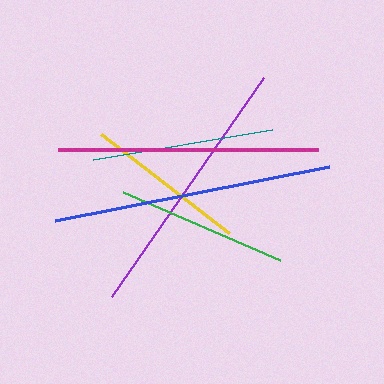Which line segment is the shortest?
The yellow line is the shortest at approximately 162 pixels.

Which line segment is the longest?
The blue line is the longest at approximately 279 pixels.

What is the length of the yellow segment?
The yellow segment is approximately 162 pixels long.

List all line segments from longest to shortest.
From longest to shortest: blue, purple, magenta, teal, green, yellow.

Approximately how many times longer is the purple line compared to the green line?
The purple line is approximately 1.6 times the length of the green line.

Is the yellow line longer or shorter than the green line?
The green line is longer than the yellow line.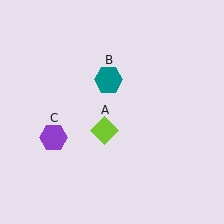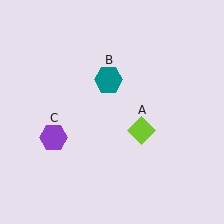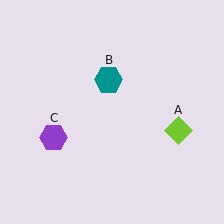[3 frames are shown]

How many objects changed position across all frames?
1 object changed position: lime diamond (object A).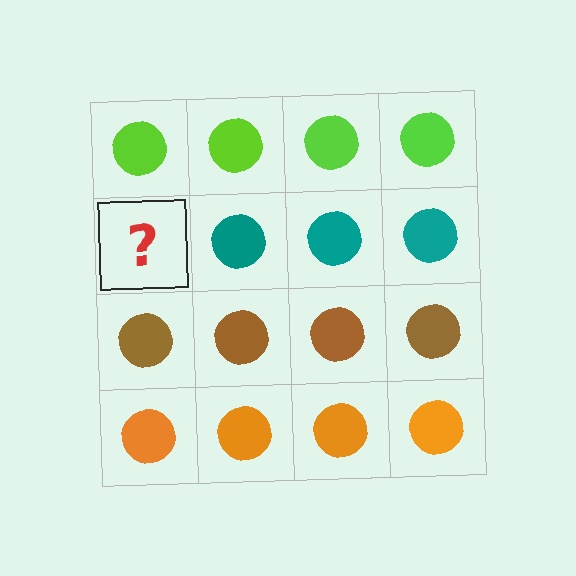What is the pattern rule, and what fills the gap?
The rule is that each row has a consistent color. The gap should be filled with a teal circle.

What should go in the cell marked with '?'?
The missing cell should contain a teal circle.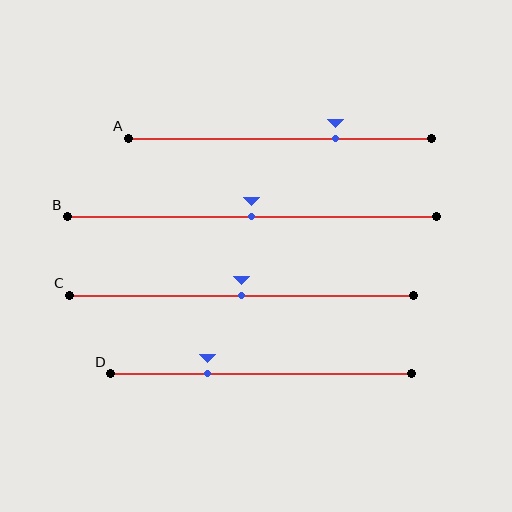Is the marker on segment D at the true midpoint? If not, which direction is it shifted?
No, the marker on segment D is shifted to the left by about 18% of the segment length.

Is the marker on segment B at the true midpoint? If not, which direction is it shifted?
Yes, the marker on segment B is at the true midpoint.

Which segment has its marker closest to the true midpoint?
Segment B has its marker closest to the true midpoint.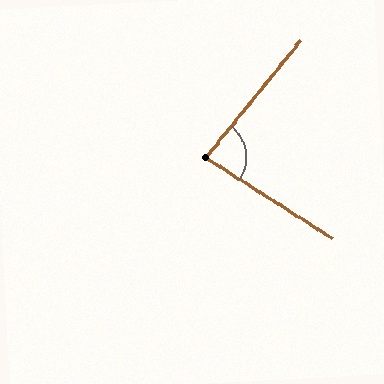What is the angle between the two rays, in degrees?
Approximately 83 degrees.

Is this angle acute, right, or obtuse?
It is acute.